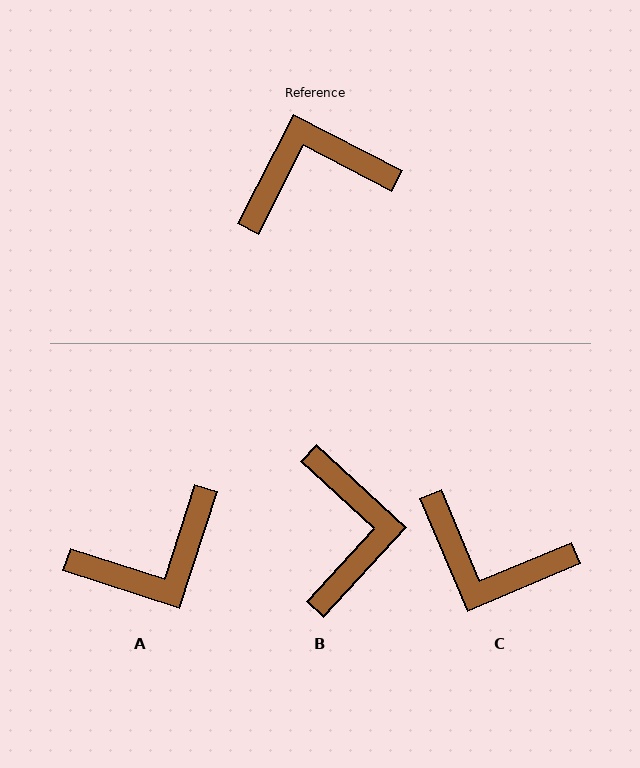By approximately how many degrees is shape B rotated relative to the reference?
Approximately 105 degrees clockwise.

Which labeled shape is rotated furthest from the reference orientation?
A, about 171 degrees away.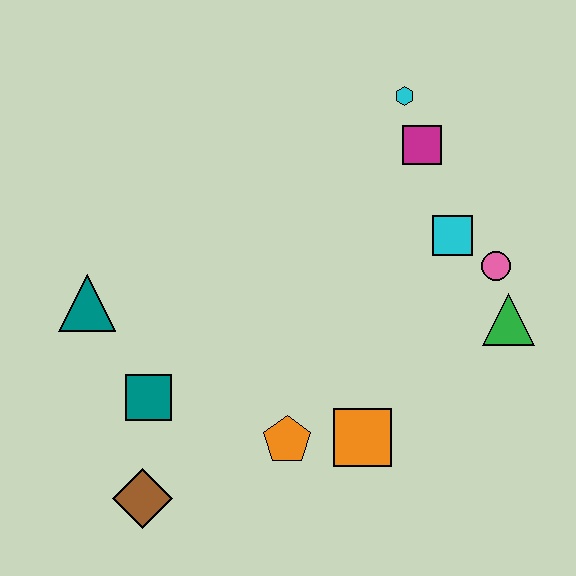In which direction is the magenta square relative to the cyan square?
The magenta square is above the cyan square.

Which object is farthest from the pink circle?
The brown diamond is farthest from the pink circle.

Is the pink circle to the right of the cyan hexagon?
Yes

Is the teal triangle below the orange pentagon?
No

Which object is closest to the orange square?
The orange pentagon is closest to the orange square.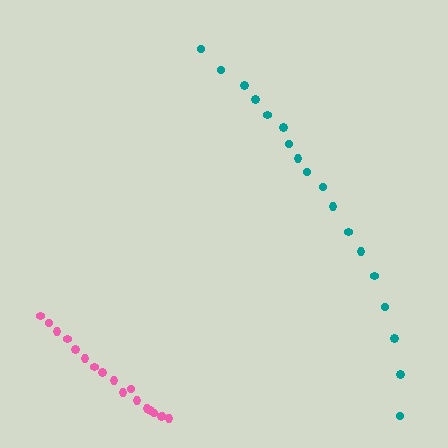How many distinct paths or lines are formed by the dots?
There are 2 distinct paths.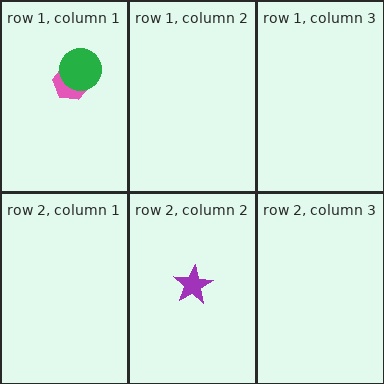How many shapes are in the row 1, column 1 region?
2.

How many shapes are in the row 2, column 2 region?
1.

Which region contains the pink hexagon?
The row 1, column 1 region.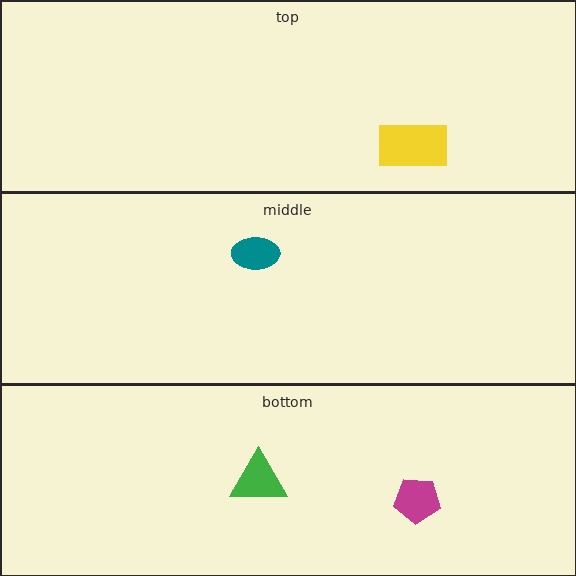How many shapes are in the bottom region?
2.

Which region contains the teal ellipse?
The middle region.